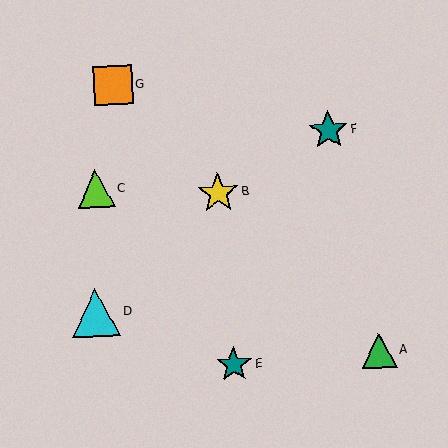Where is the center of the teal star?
The center of the teal star is at (328, 130).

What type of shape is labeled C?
Shape C is a lime triangle.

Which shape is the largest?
The cyan triangle (labeled D) is the largest.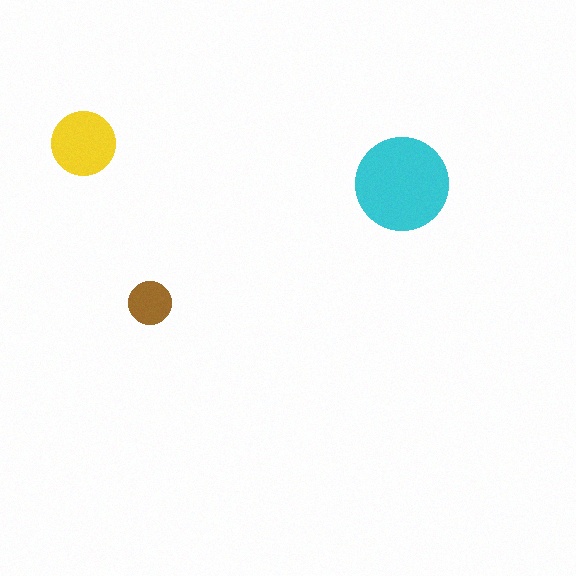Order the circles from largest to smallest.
the cyan one, the yellow one, the brown one.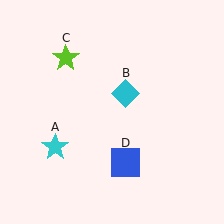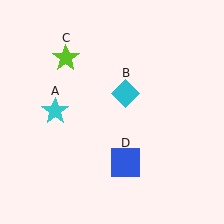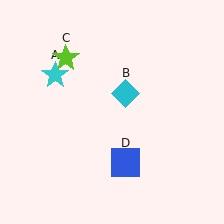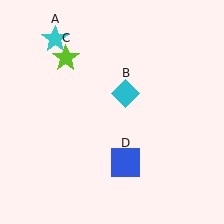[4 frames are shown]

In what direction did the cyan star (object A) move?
The cyan star (object A) moved up.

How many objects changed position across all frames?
1 object changed position: cyan star (object A).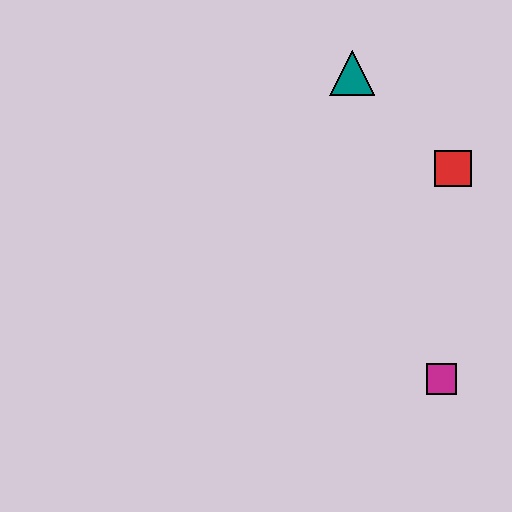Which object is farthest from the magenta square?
The teal triangle is farthest from the magenta square.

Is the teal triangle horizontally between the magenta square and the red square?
No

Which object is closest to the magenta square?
The red square is closest to the magenta square.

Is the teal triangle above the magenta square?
Yes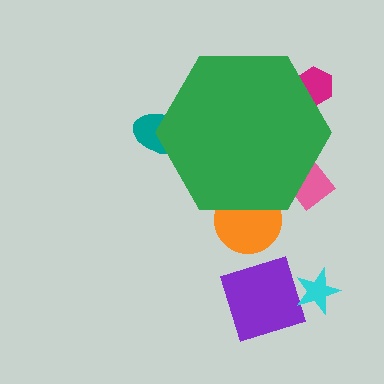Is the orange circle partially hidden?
Yes, the orange circle is partially hidden behind the green hexagon.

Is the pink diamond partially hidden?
Yes, the pink diamond is partially hidden behind the green hexagon.